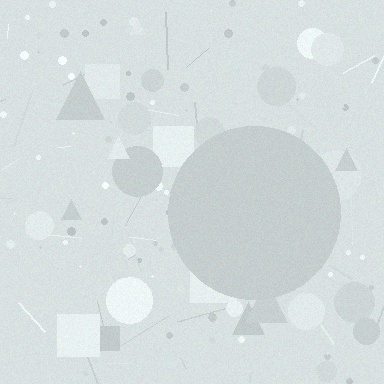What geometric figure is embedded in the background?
A circle is embedded in the background.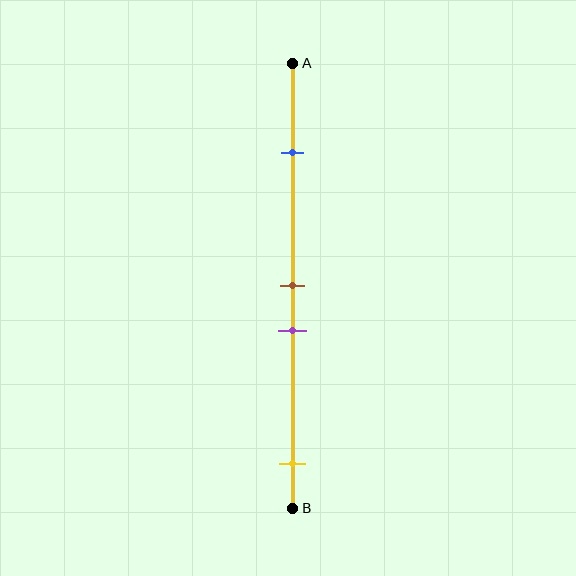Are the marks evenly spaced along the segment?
No, the marks are not evenly spaced.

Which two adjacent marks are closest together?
The brown and purple marks are the closest adjacent pair.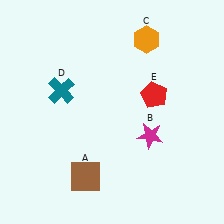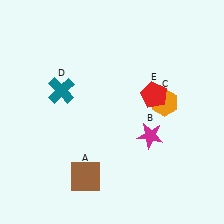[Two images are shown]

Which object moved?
The orange hexagon (C) moved down.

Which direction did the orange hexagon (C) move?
The orange hexagon (C) moved down.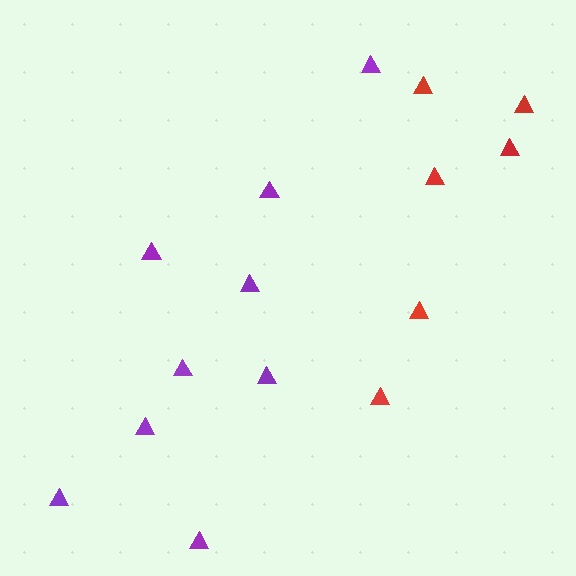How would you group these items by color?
There are 2 groups: one group of purple triangles (9) and one group of red triangles (6).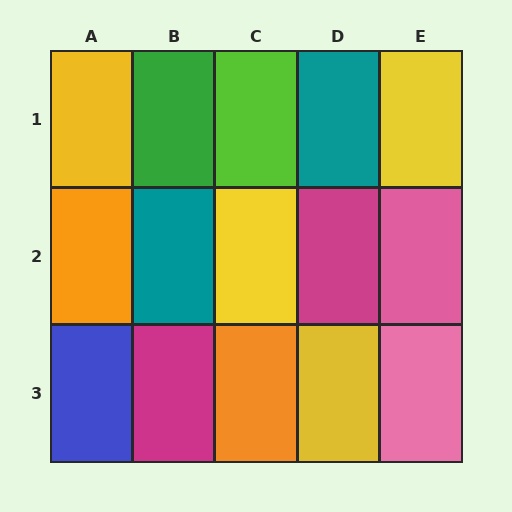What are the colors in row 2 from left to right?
Orange, teal, yellow, magenta, pink.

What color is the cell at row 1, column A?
Yellow.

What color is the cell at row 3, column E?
Pink.